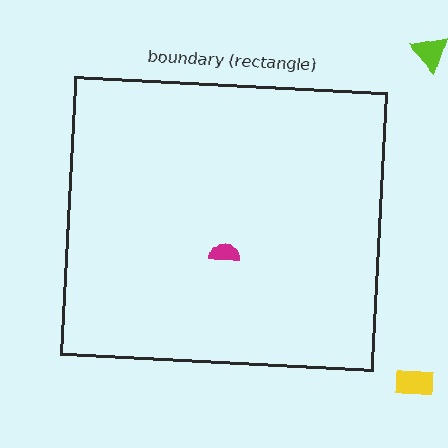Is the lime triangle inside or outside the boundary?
Outside.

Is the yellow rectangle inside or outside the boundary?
Outside.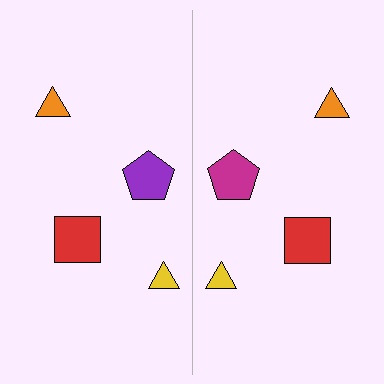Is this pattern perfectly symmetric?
No, the pattern is not perfectly symmetric. The magenta pentagon on the right side breaks the symmetry — its mirror counterpart is purple.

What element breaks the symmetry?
The magenta pentagon on the right side breaks the symmetry — its mirror counterpart is purple.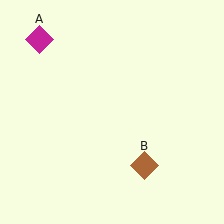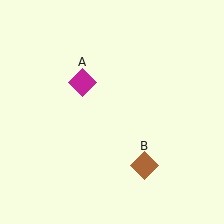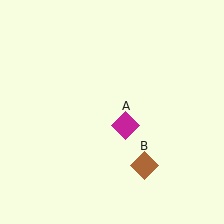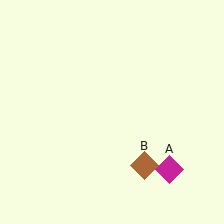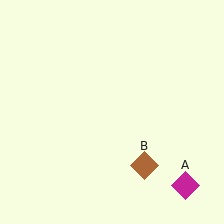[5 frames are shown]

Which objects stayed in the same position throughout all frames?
Brown diamond (object B) remained stationary.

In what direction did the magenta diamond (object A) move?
The magenta diamond (object A) moved down and to the right.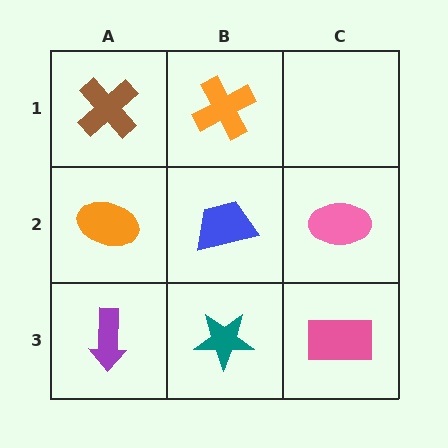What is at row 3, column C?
A pink rectangle.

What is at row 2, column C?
A pink ellipse.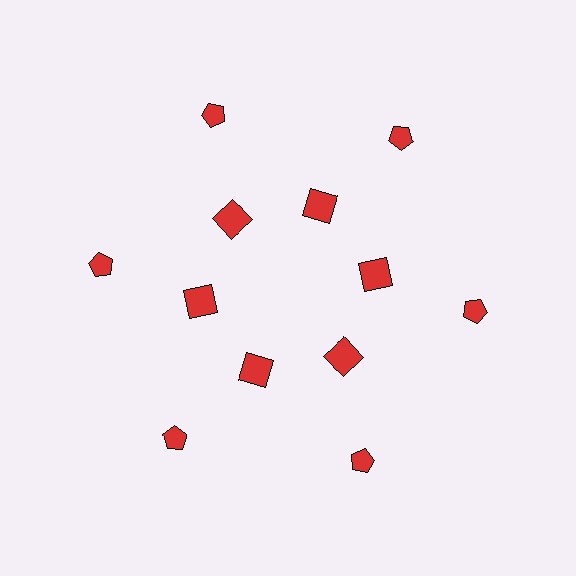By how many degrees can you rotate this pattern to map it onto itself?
The pattern maps onto itself every 60 degrees of rotation.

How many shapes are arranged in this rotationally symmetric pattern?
There are 12 shapes, arranged in 6 groups of 2.